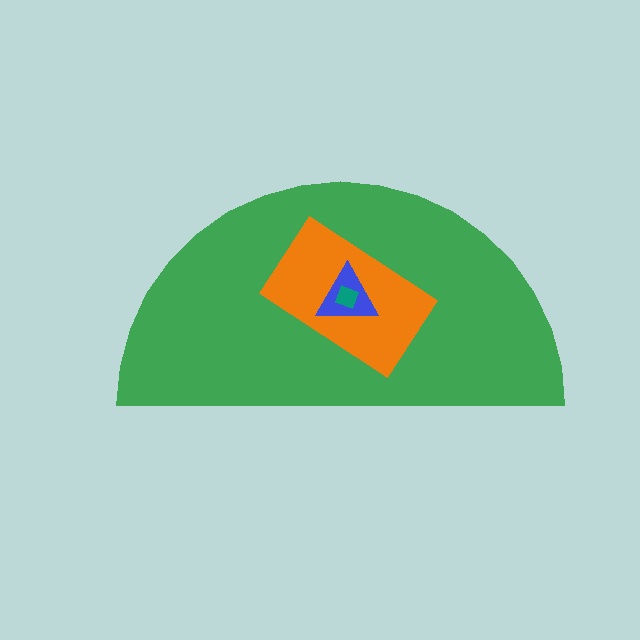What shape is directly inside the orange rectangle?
The blue triangle.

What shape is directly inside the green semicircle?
The orange rectangle.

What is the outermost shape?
The green semicircle.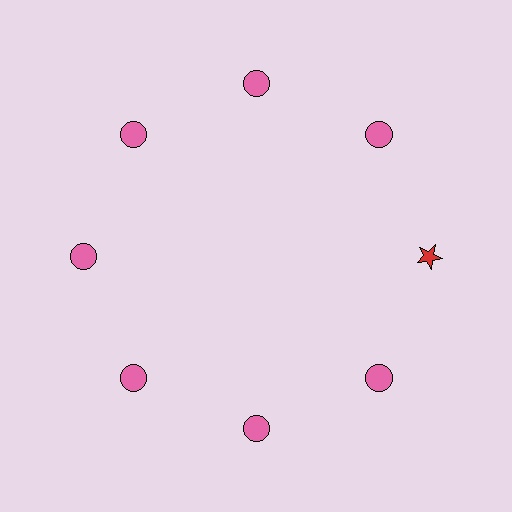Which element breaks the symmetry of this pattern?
The red star at roughly the 3 o'clock position breaks the symmetry. All other shapes are pink circles.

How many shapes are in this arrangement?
There are 8 shapes arranged in a ring pattern.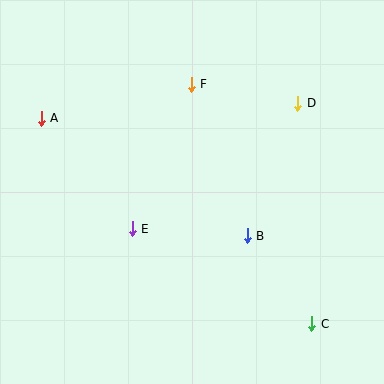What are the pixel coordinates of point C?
Point C is at (312, 324).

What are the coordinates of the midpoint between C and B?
The midpoint between C and B is at (280, 280).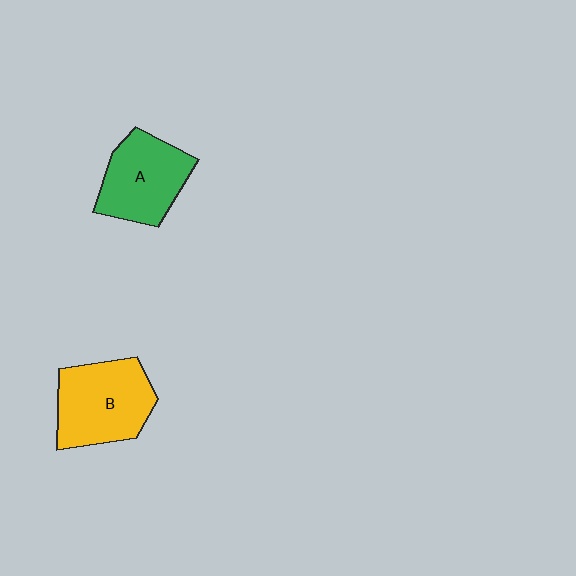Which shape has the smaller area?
Shape A (green).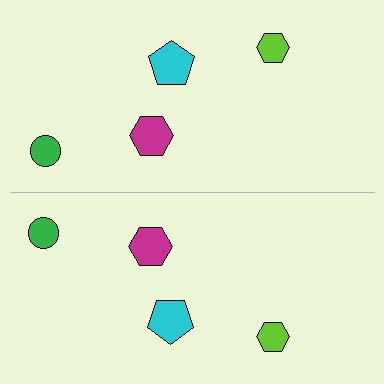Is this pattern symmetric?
Yes, this pattern has bilateral (reflection) symmetry.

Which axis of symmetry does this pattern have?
The pattern has a horizontal axis of symmetry running through the center of the image.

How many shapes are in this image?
There are 8 shapes in this image.